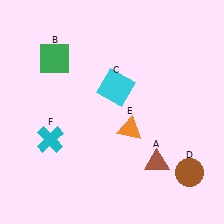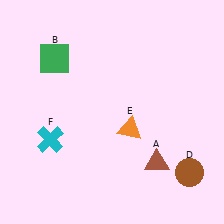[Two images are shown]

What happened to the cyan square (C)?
The cyan square (C) was removed in Image 2. It was in the top-right area of Image 1.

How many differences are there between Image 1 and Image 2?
There is 1 difference between the two images.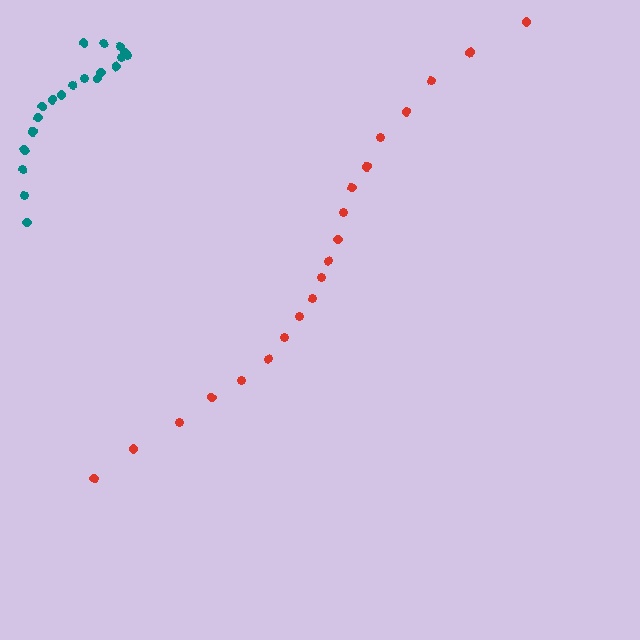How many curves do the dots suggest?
There are 2 distinct paths.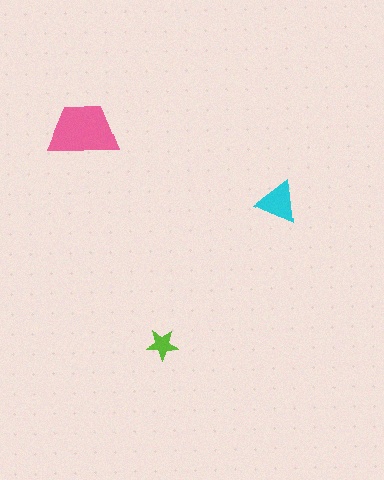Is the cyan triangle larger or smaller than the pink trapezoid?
Smaller.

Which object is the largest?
The pink trapezoid.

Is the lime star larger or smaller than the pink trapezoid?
Smaller.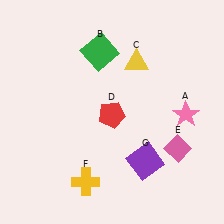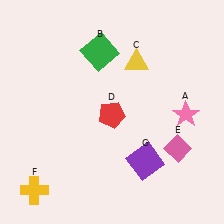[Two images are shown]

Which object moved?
The yellow cross (F) moved left.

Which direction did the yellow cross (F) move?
The yellow cross (F) moved left.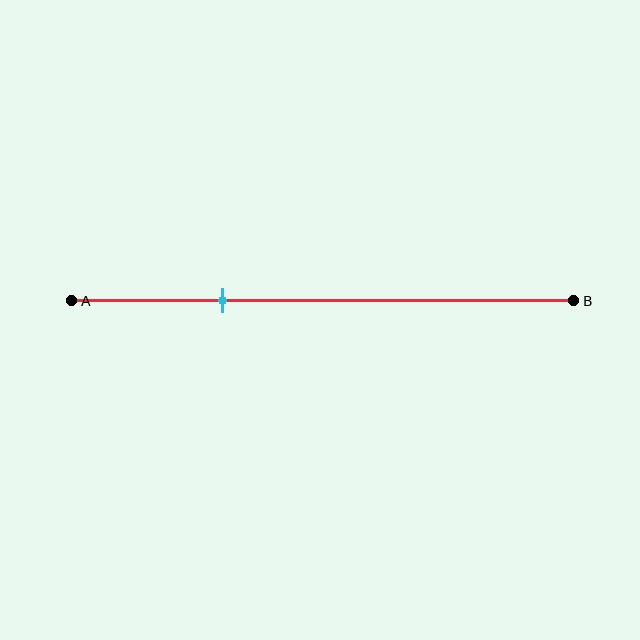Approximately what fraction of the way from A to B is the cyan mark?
The cyan mark is approximately 30% of the way from A to B.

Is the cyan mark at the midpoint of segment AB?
No, the mark is at about 30% from A, not at the 50% midpoint.